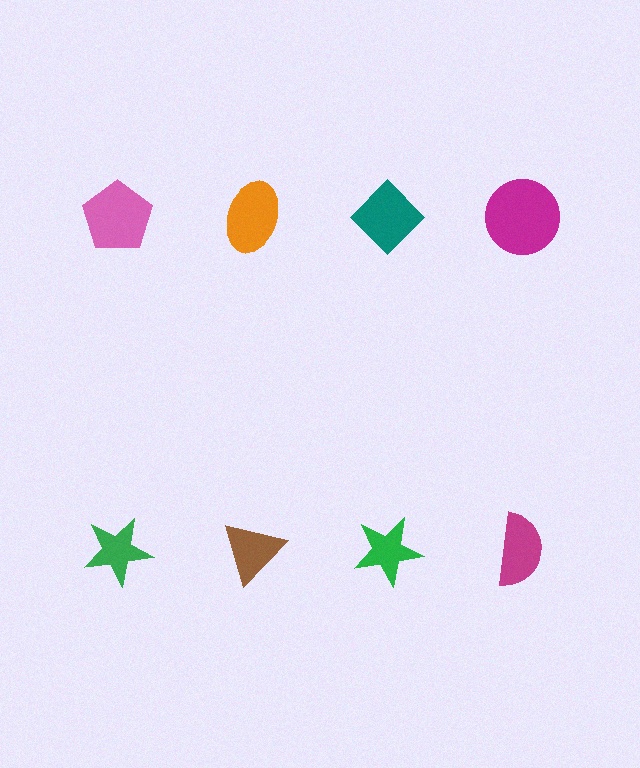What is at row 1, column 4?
A magenta circle.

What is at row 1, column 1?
A pink pentagon.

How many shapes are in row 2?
4 shapes.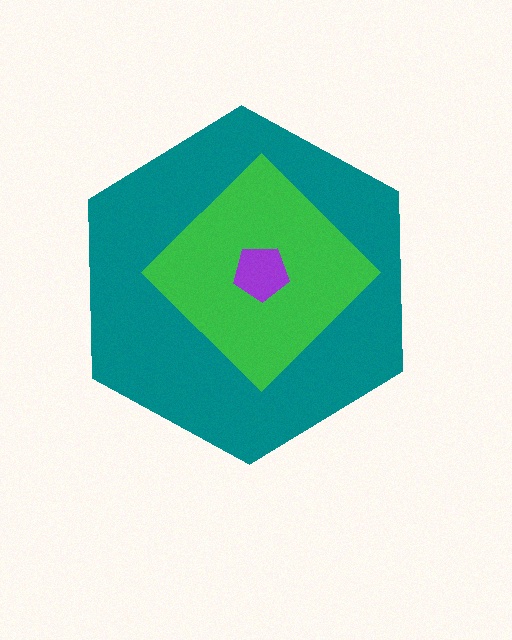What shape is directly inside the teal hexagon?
The green diamond.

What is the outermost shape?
The teal hexagon.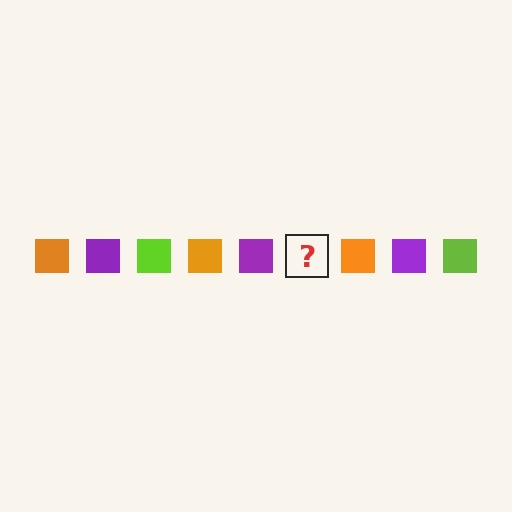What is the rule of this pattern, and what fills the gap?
The rule is that the pattern cycles through orange, purple, lime squares. The gap should be filled with a lime square.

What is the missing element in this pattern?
The missing element is a lime square.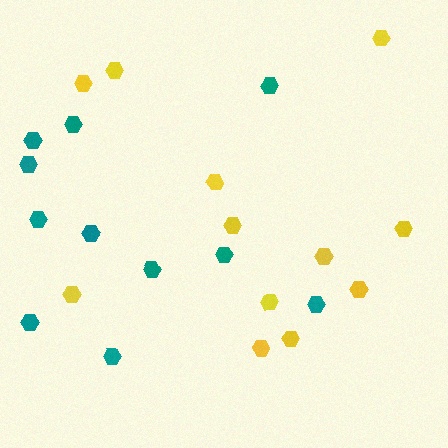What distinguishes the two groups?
There are 2 groups: one group of yellow hexagons (12) and one group of teal hexagons (11).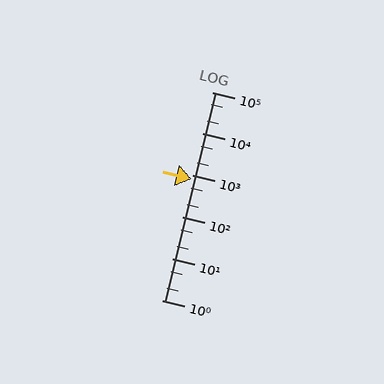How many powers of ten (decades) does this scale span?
The scale spans 5 decades, from 1 to 100000.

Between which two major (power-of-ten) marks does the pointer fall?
The pointer is between 100 and 1000.